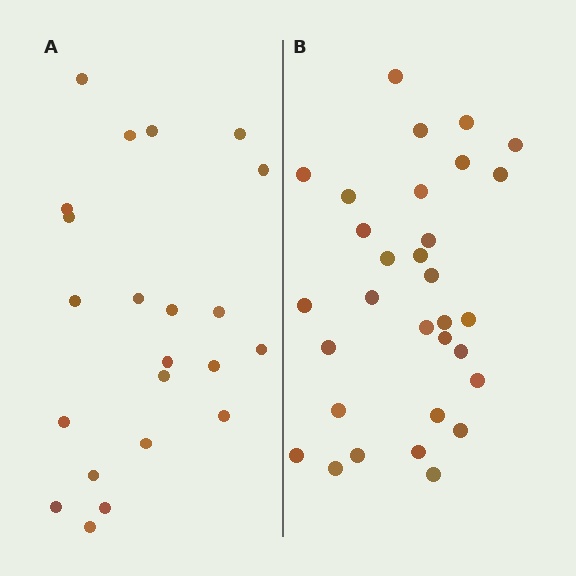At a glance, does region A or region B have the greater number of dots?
Region B (the right region) has more dots.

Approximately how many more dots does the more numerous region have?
Region B has roughly 8 or so more dots than region A.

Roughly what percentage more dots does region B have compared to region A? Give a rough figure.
About 40% more.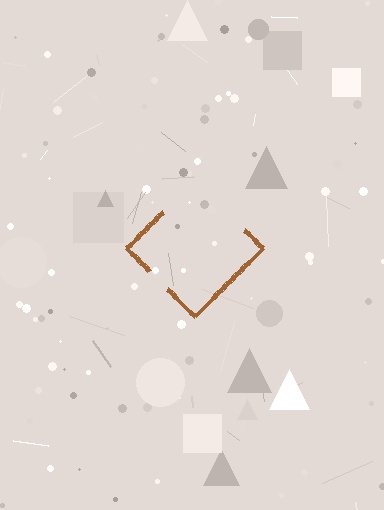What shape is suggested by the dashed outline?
The dashed outline suggests a diamond.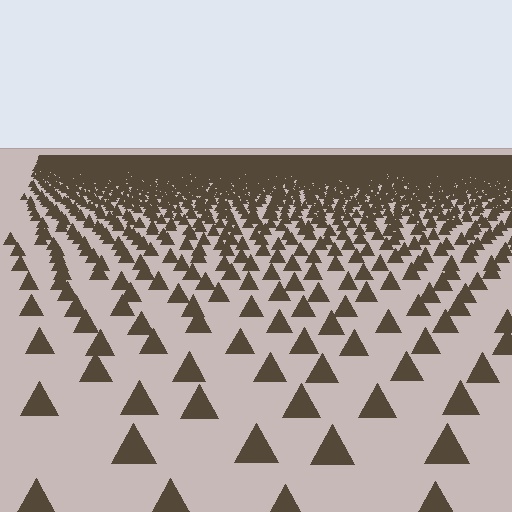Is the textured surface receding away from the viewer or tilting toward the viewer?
The surface is receding away from the viewer. Texture elements get smaller and denser toward the top.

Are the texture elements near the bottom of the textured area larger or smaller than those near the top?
Larger. Near the bottom, elements are closer to the viewer and appear at a bigger on-screen size.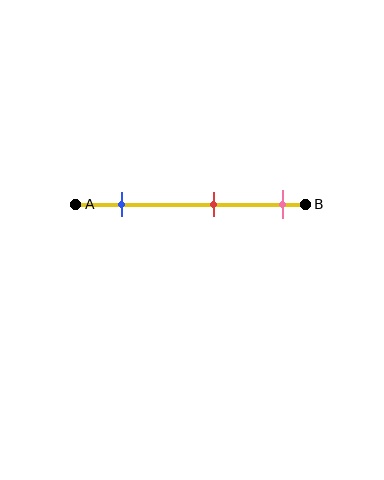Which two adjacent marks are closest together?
The red and pink marks are the closest adjacent pair.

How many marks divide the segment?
There are 3 marks dividing the segment.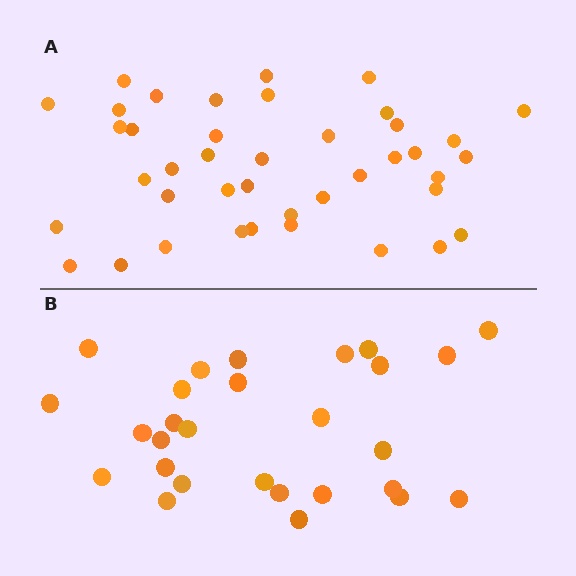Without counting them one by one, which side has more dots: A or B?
Region A (the top region) has more dots.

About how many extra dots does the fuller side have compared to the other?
Region A has approximately 15 more dots than region B.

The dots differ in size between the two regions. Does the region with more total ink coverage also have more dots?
No. Region B has more total ink coverage because its dots are larger, but region A actually contains more individual dots. Total area can be misleading — the number of items is what matters here.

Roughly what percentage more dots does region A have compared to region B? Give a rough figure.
About 45% more.